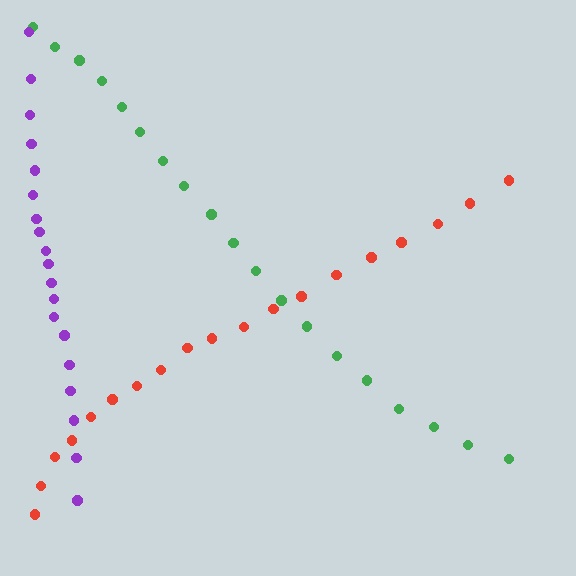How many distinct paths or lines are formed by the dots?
There are 3 distinct paths.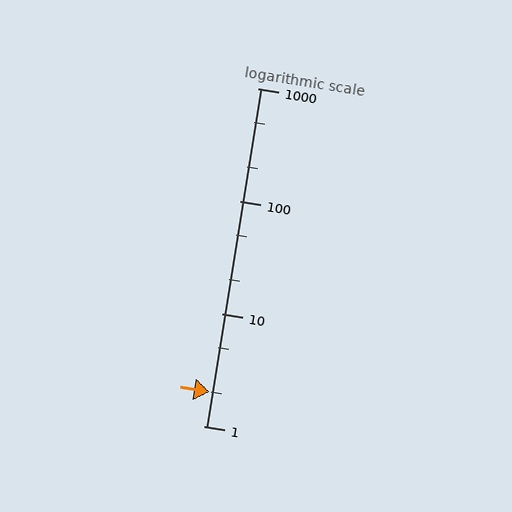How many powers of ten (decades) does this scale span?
The scale spans 3 decades, from 1 to 1000.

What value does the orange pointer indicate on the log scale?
The pointer indicates approximately 2.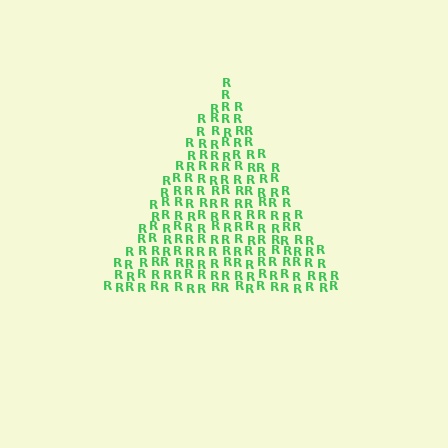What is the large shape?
The large shape is a triangle.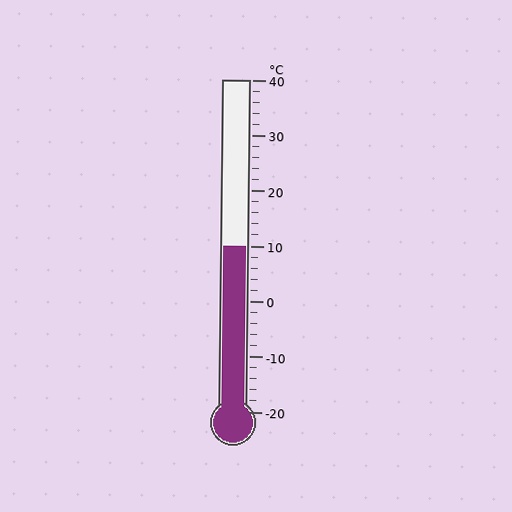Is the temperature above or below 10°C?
The temperature is at 10°C.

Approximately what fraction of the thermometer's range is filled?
The thermometer is filled to approximately 50% of its range.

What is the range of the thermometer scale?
The thermometer scale ranges from -20°C to 40°C.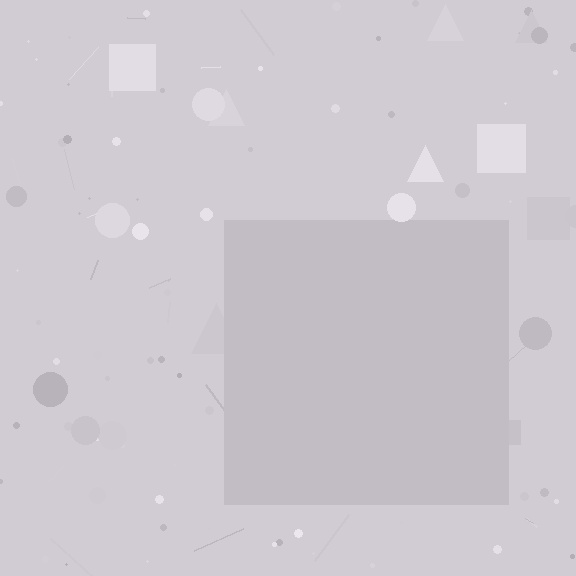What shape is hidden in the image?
A square is hidden in the image.